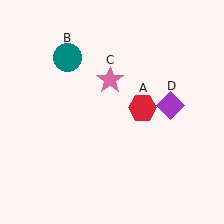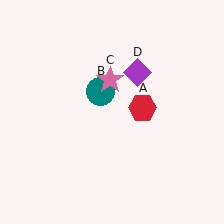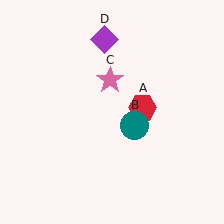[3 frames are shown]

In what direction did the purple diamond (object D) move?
The purple diamond (object D) moved up and to the left.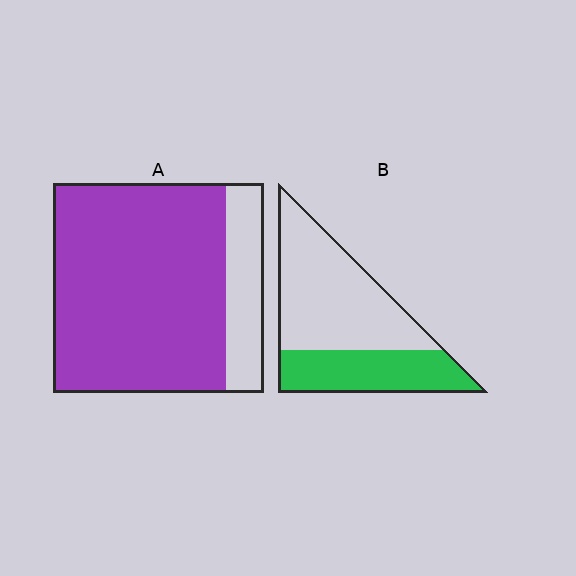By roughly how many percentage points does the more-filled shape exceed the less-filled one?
By roughly 45 percentage points (A over B).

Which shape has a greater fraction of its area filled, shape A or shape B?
Shape A.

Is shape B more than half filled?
No.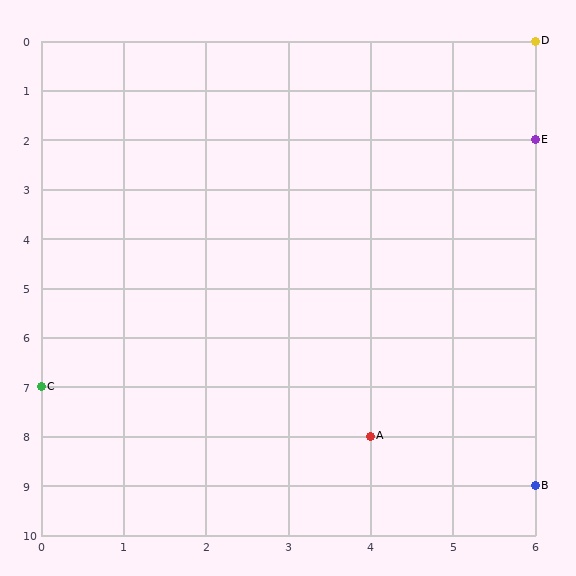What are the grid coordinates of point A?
Point A is at grid coordinates (4, 8).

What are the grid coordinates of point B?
Point B is at grid coordinates (6, 9).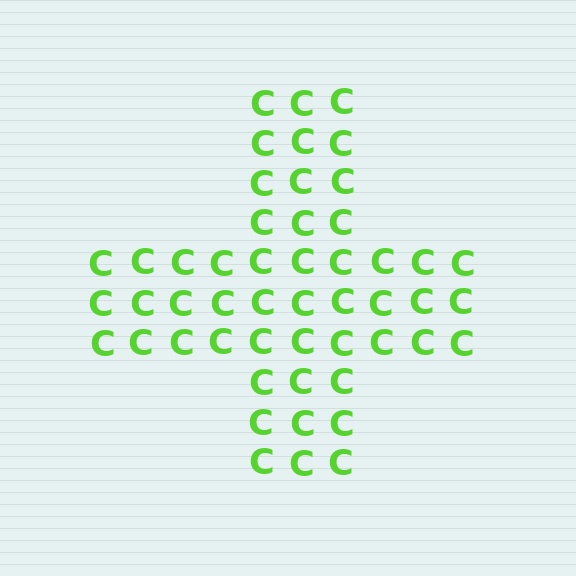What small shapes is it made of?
It is made of small letter C's.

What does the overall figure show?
The overall figure shows a cross.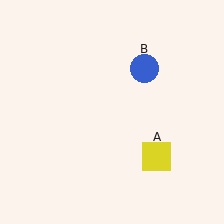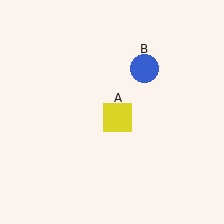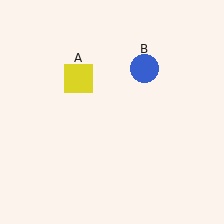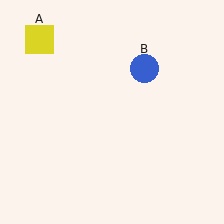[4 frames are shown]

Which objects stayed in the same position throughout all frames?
Blue circle (object B) remained stationary.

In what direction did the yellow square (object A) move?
The yellow square (object A) moved up and to the left.